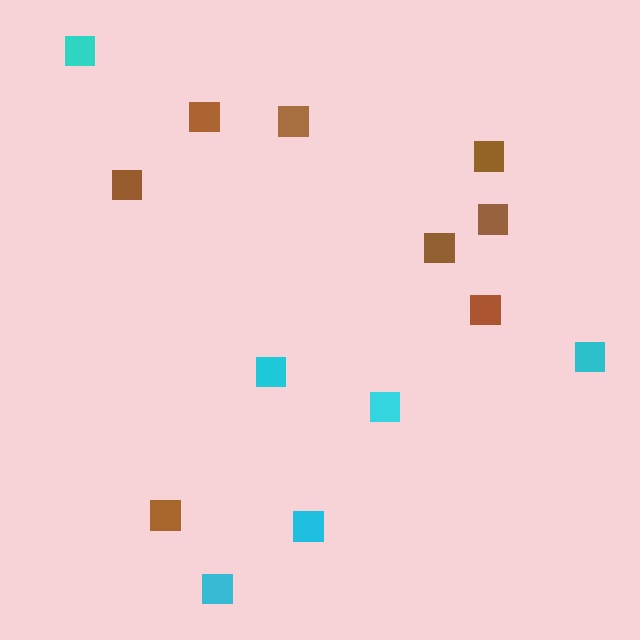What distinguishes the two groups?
There are 2 groups: one group of brown squares (8) and one group of cyan squares (6).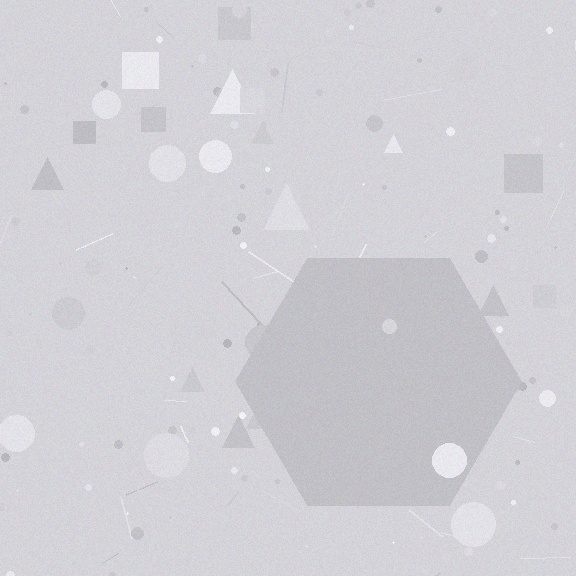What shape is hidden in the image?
A hexagon is hidden in the image.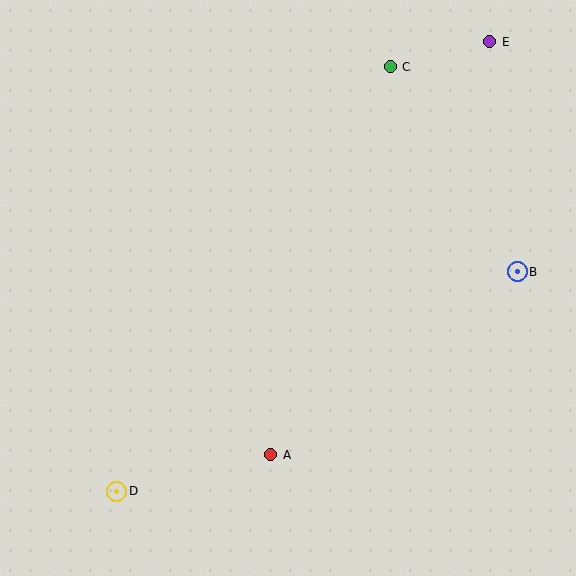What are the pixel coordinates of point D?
Point D is at (117, 491).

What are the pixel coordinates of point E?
Point E is at (490, 42).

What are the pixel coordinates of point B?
Point B is at (517, 272).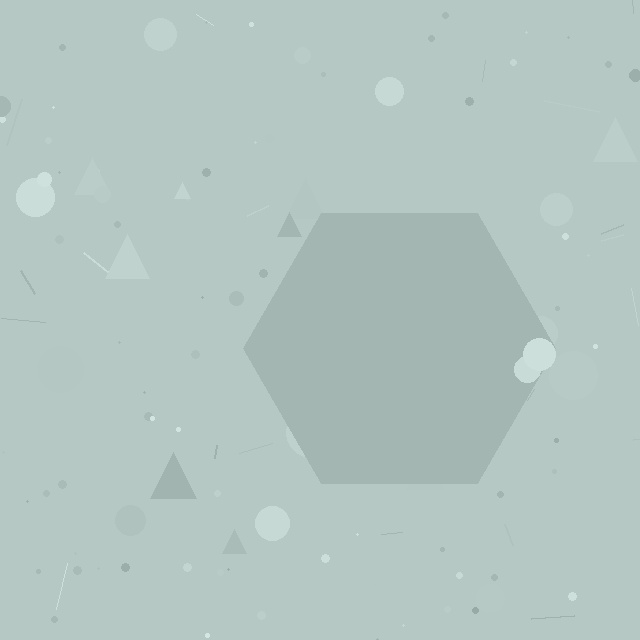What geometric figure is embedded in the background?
A hexagon is embedded in the background.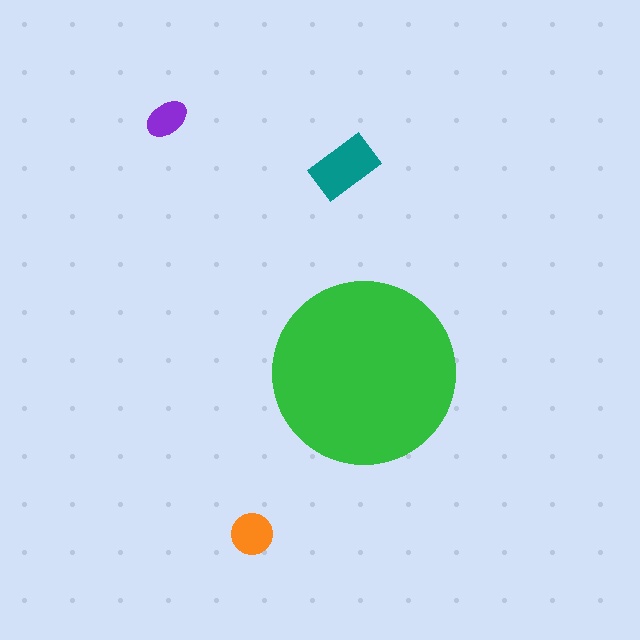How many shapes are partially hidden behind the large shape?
0 shapes are partially hidden.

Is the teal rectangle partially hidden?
No, the teal rectangle is fully visible.